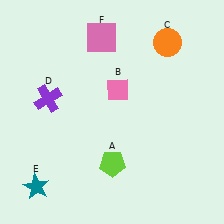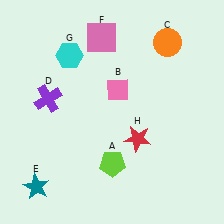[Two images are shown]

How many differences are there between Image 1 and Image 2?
There are 2 differences between the two images.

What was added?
A cyan hexagon (G), a red star (H) were added in Image 2.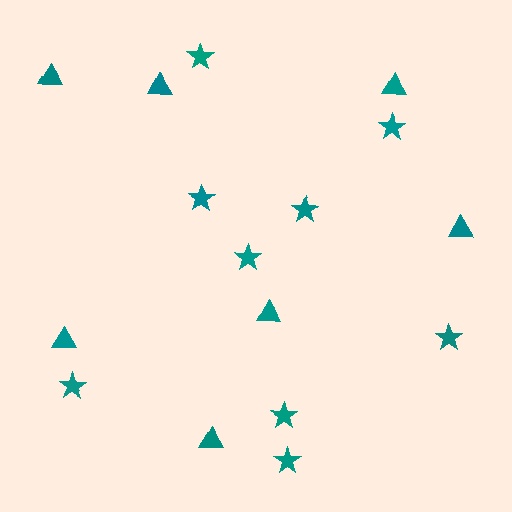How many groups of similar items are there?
There are 2 groups: one group of stars (9) and one group of triangles (7).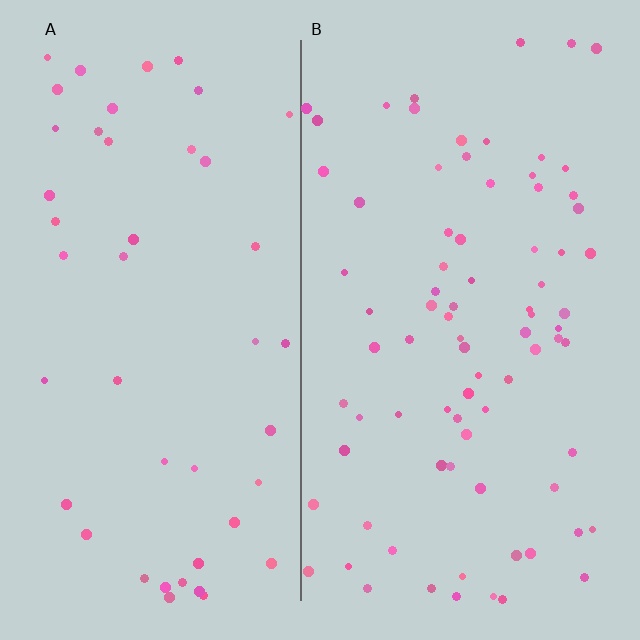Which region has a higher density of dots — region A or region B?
B (the right).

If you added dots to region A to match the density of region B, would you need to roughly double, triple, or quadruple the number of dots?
Approximately double.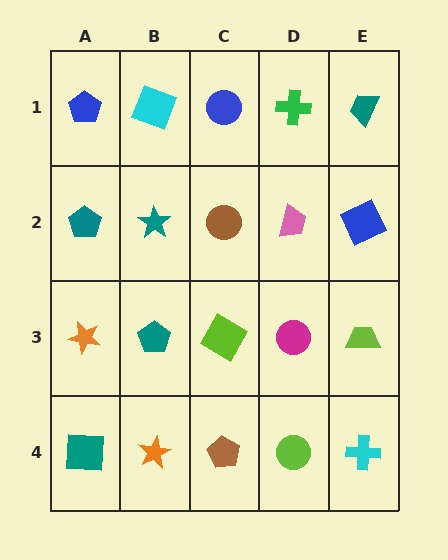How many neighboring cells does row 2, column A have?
3.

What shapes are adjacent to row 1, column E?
A blue square (row 2, column E), a green cross (row 1, column D).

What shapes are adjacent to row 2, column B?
A cyan square (row 1, column B), a teal pentagon (row 3, column B), a teal pentagon (row 2, column A), a brown circle (row 2, column C).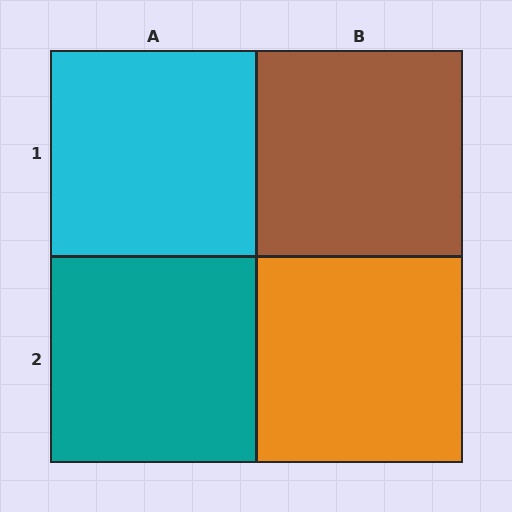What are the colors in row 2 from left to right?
Teal, orange.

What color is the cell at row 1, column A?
Cyan.